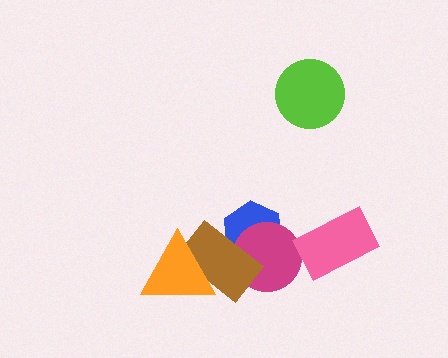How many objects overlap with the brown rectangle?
3 objects overlap with the brown rectangle.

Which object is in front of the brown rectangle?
The orange triangle is in front of the brown rectangle.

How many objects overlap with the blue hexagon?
2 objects overlap with the blue hexagon.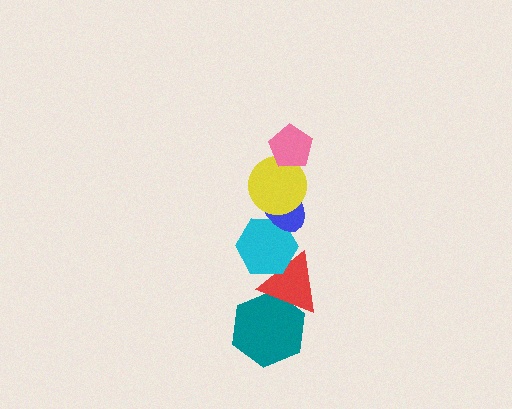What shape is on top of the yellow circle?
The pink pentagon is on top of the yellow circle.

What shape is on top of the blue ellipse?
The yellow circle is on top of the blue ellipse.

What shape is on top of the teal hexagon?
The red triangle is on top of the teal hexagon.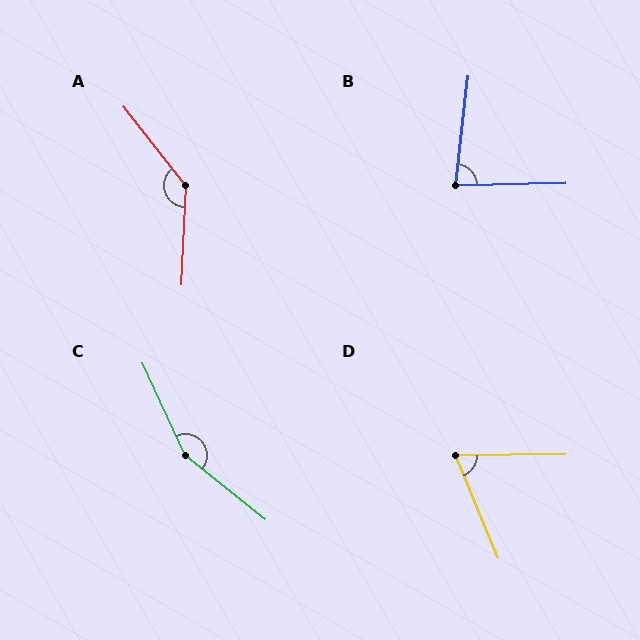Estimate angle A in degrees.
Approximately 139 degrees.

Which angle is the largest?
C, at approximately 153 degrees.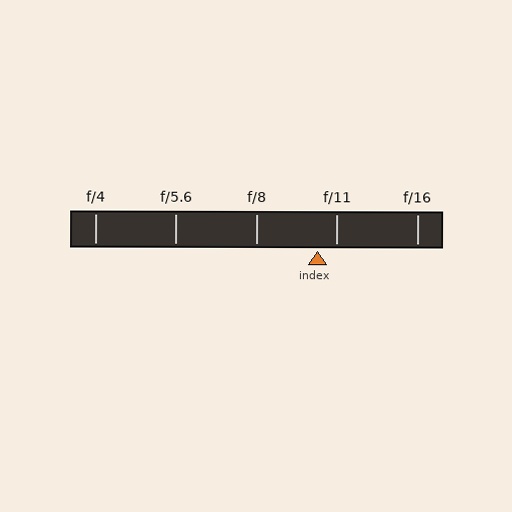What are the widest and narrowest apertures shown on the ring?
The widest aperture shown is f/4 and the narrowest is f/16.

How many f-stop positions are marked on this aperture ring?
There are 5 f-stop positions marked.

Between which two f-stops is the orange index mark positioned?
The index mark is between f/8 and f/11.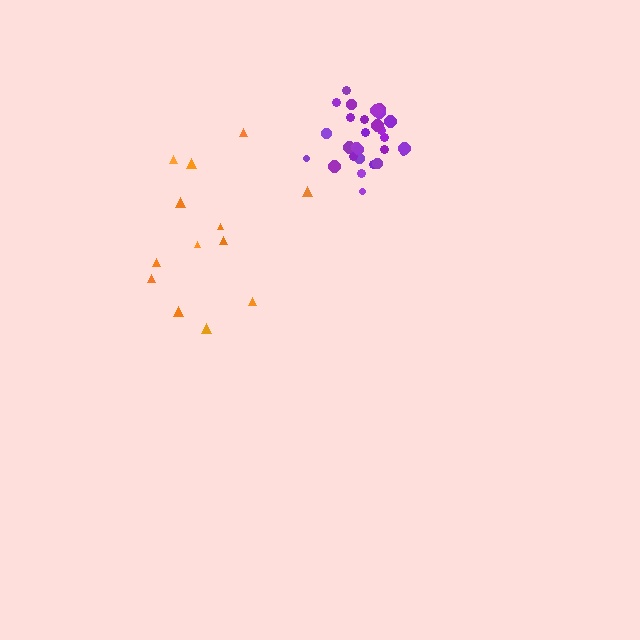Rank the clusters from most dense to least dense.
purple, orange.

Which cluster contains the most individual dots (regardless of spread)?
Purple (28).